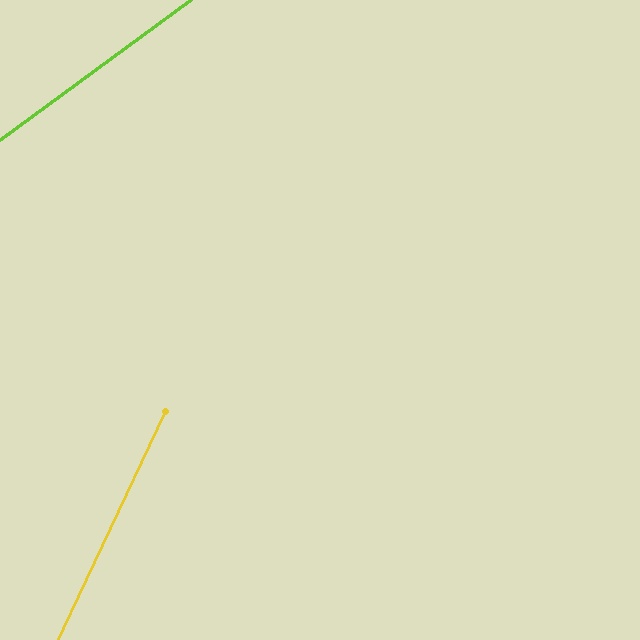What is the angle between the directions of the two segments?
Approximately 28 degrees.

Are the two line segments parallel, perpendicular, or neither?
Neither parallel nor perpendicular — they differ by about 28°.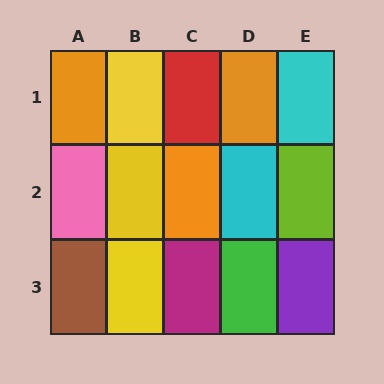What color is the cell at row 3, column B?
Yellow.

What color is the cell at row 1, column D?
Orange.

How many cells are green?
1 cell is green.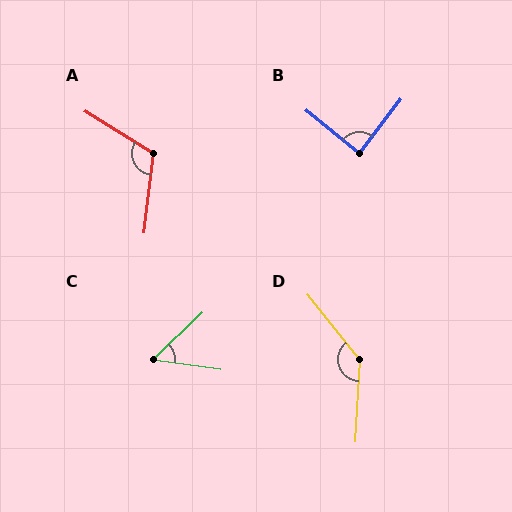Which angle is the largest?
D, at approximately 139 degrees.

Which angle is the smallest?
C, at approximately 52 degrees.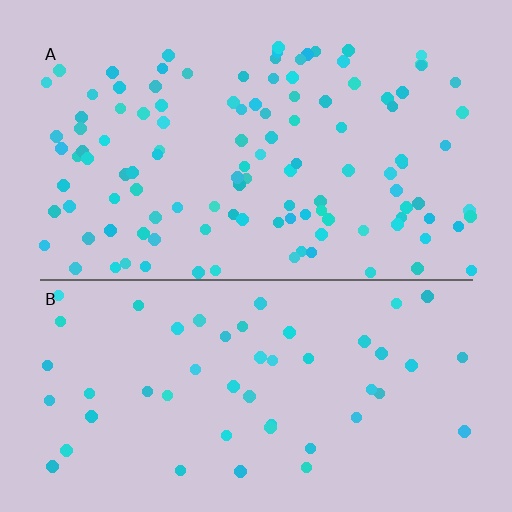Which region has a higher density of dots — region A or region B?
A (the top).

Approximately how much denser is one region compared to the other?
Approximately 2.3× — region A over region B.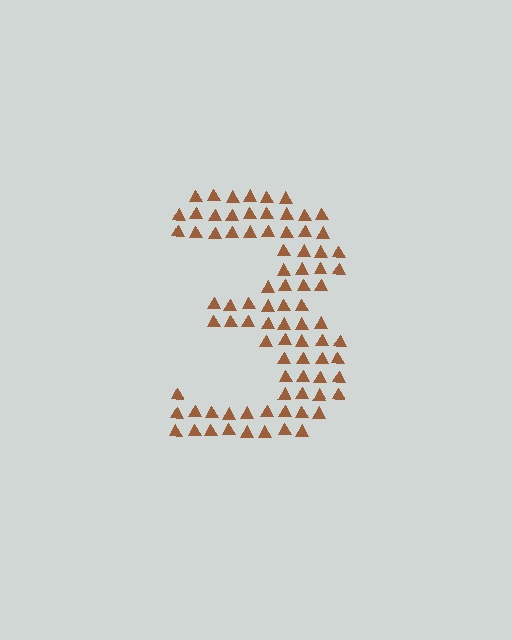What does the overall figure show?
The overall figure shows the digit 3.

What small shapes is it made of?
It is made of small triangles.